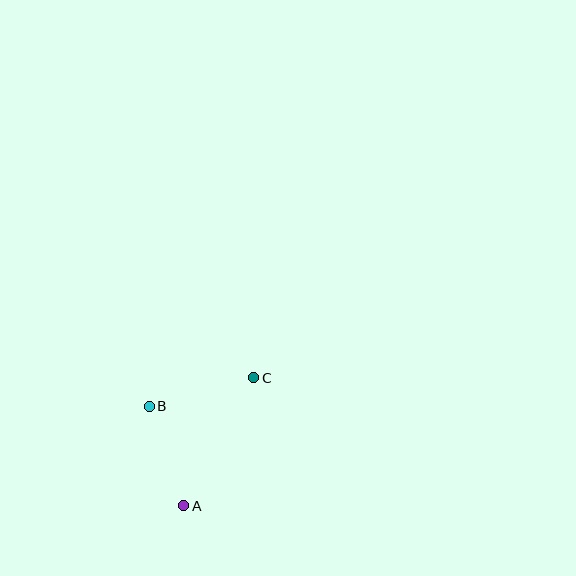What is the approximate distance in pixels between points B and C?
The distance between B and C is approximately 109 pixels.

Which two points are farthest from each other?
Points A and C are farthest from each other.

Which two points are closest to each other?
Points A and B are closest to each other.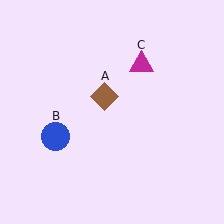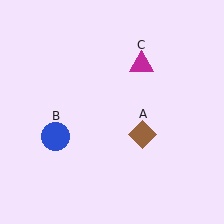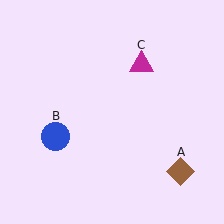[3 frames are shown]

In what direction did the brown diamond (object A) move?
The brown diamond (object A) moved down and to the right.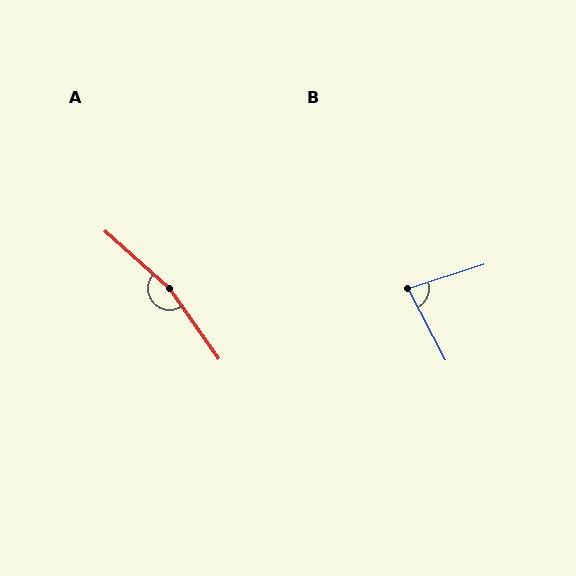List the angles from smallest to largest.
B (80°), A (167°).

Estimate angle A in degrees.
Approximately 167 degrees.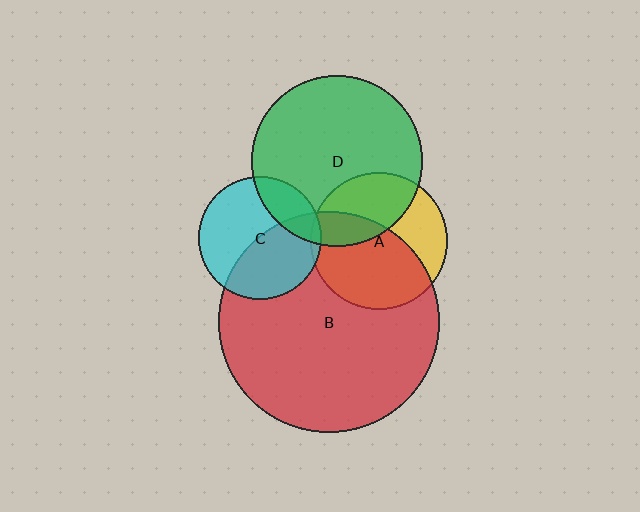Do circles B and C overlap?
Yes.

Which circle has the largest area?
Circle B (red).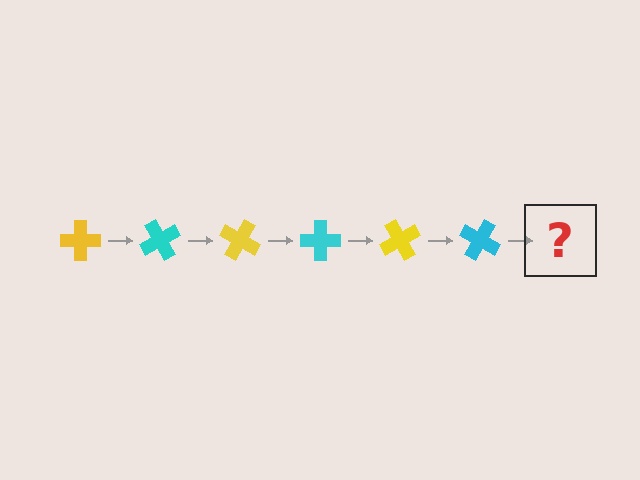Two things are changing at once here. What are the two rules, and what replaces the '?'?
The two rules are that it rotates 60 degrees each step and the color cycles through yellow and cyan. The '?' should be a yellow cross, rotated 360 degrees from the start.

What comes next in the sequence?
The next element should be a yellow cross, rotated 360 degrees from the start.